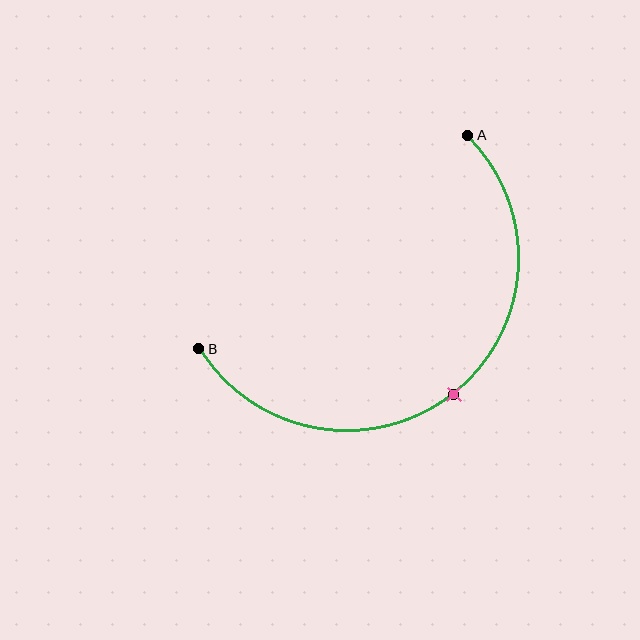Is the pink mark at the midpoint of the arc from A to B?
Yes. The pink mark lies on the arc at equal arc-length from both A and B — it is the arc midpoint.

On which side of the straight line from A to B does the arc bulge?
The arc bulges below and to the right of the straight line connecting A and B.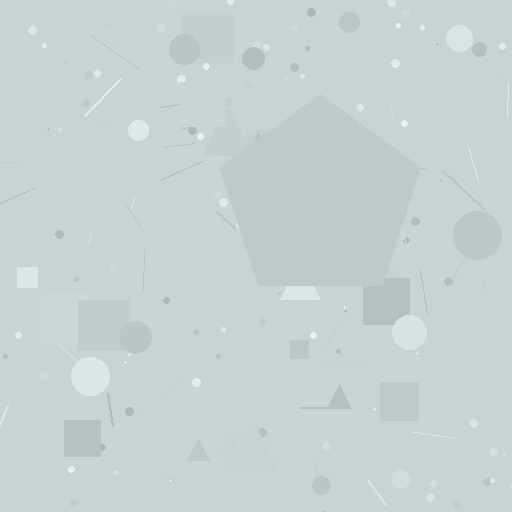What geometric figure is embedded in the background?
A pentagon is embedded in the background.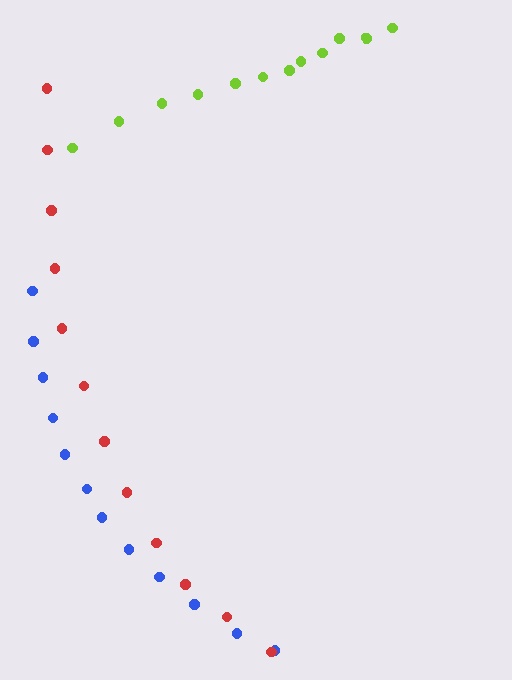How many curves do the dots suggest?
There are 3 distinct paths.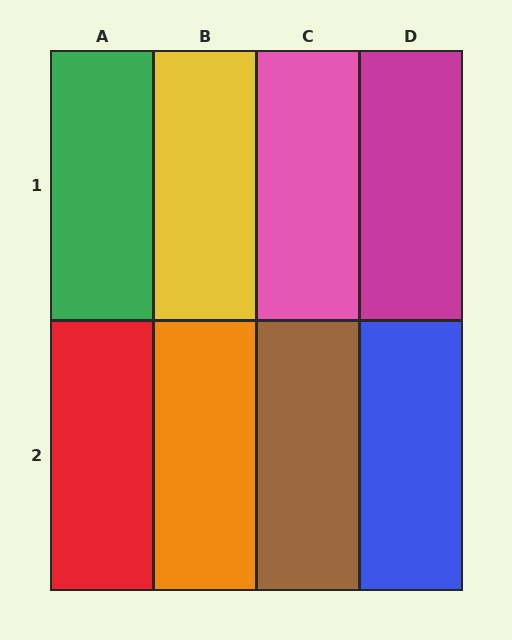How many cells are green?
1 cell is green.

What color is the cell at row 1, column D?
Magenta.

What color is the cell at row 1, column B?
Yellow.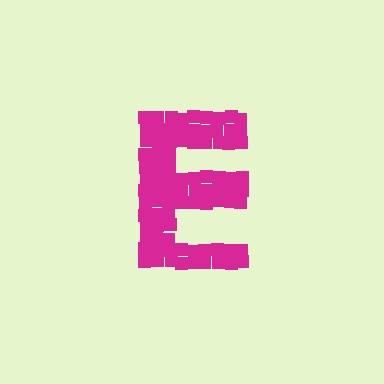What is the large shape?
The large shape is the letter E.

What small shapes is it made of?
It is made of small squares.